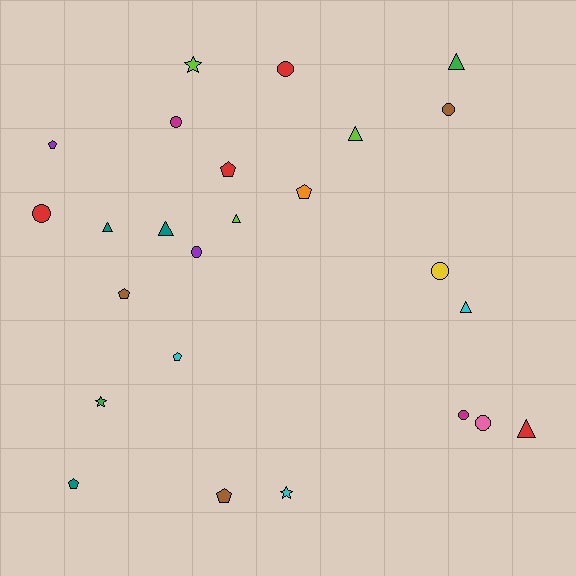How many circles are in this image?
There are 8 circles.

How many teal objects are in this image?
There are 3 teal objects.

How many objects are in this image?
There are 25 objects.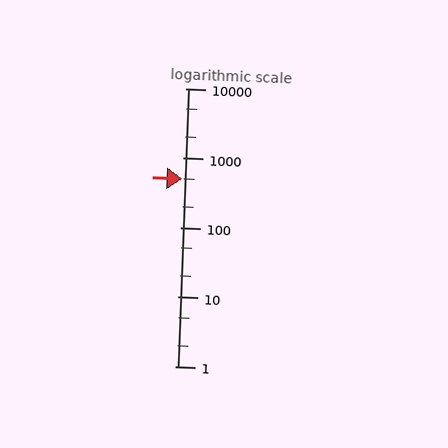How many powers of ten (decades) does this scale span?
The scale spans 4 decades, from 1 to 10000.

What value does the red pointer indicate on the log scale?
The pointer indicates approximately 500.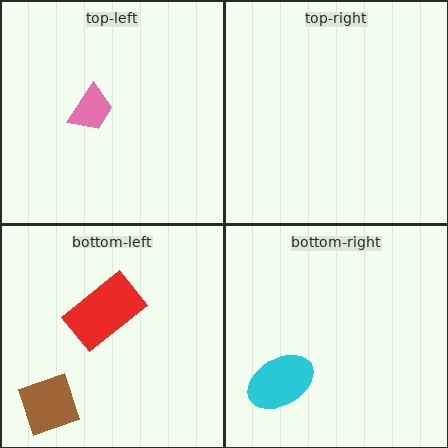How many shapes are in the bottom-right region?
1.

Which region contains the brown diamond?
The bottom-left region.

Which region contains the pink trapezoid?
The top-left region.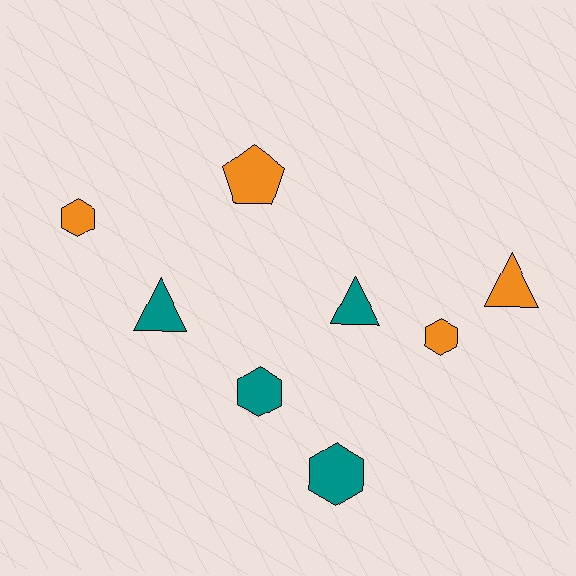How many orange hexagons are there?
There are 2 orange hexagons.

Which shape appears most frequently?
Hexagon, with 4 objects.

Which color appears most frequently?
Teal, with 4 objects.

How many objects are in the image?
There are 8 objects.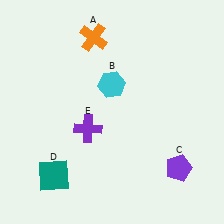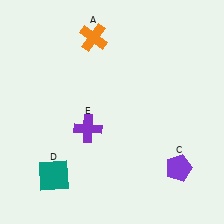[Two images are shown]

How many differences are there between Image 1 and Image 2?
There is 1 difference between the two images.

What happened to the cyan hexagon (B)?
The cyan hexagon (B) was removed in Image 2. It was in the top-left area of Image 1.